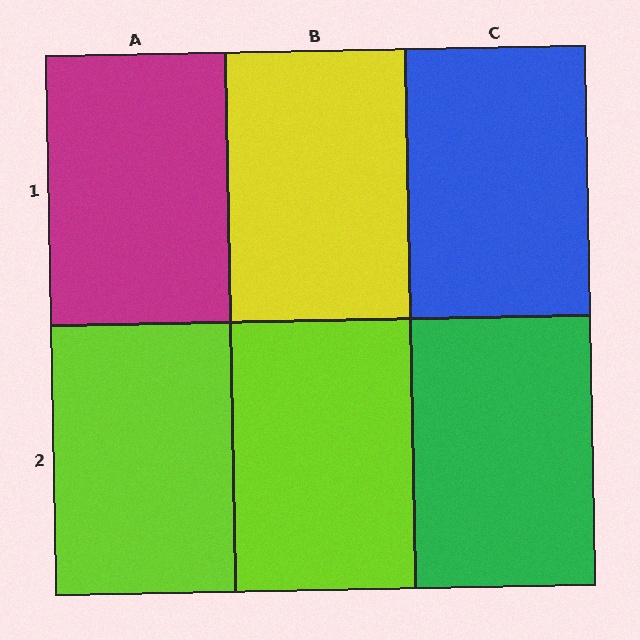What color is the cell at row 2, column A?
Lime.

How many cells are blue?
1 cell is blue.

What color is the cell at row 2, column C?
Green.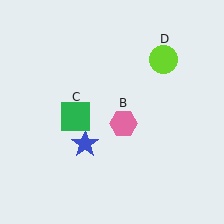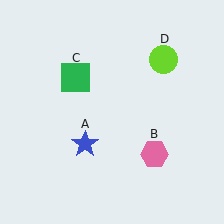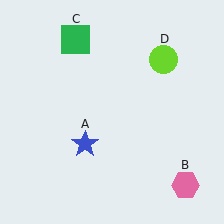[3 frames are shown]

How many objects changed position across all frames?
2 objects changed position: pink hexagon (object B), green square (object C).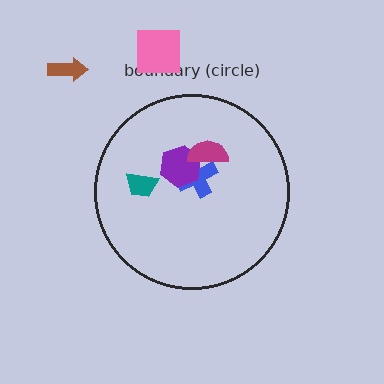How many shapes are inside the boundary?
4 inside, 2 outside.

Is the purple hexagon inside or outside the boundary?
Inside.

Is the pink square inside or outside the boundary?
Outside.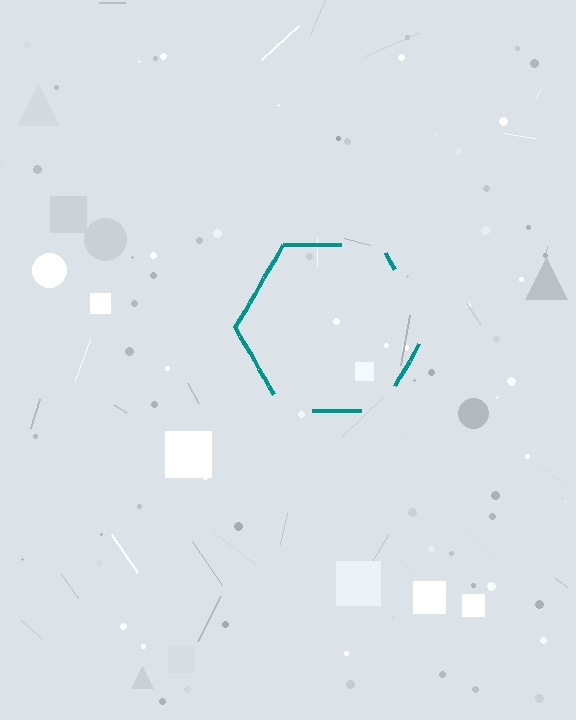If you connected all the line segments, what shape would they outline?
They would outline a hexagon.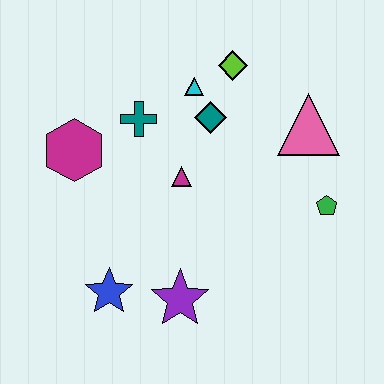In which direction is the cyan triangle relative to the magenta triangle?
The cyan triangle is above the magenta triangle.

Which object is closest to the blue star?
The purple star is closest to the blue star.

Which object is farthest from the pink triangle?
The blue star is farthest from the pink triangle.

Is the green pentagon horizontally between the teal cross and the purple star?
No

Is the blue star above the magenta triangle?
No